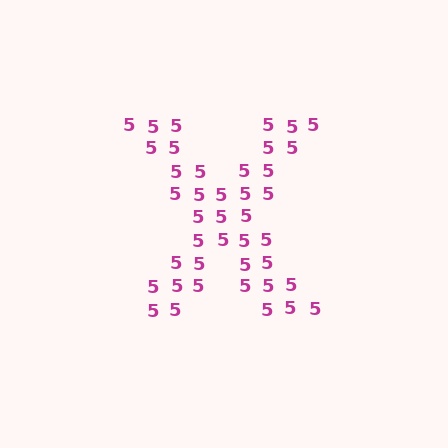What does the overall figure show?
The overall figure shows the letter X.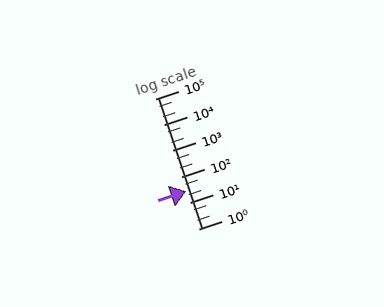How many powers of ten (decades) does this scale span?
The scale spans 5 decades, from 1 to 100000.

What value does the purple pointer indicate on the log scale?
The pointer indicates approximately 27.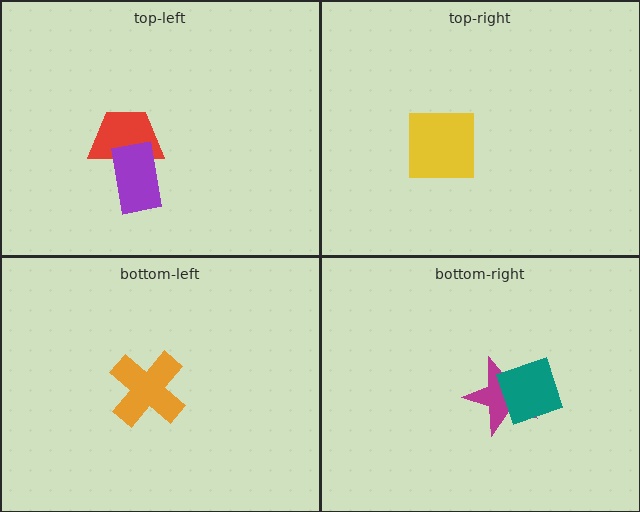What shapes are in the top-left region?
The red trapezoid, the purple rectangle.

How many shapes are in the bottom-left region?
1.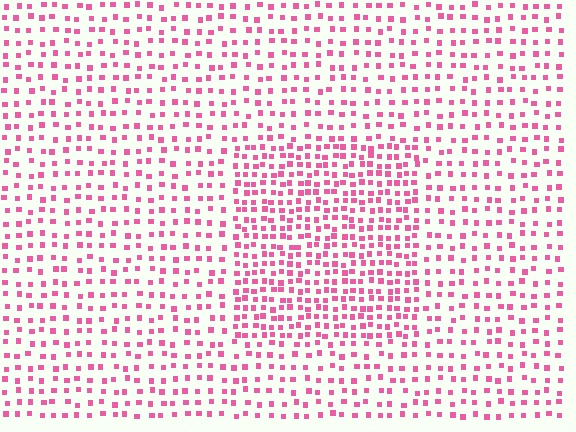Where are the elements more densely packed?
The elements are more densely packed inside the rectangle boundary.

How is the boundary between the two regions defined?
The boundary is defined by a change in element density (approximately 1.8x ratio). All elements are the same color, size, and shape.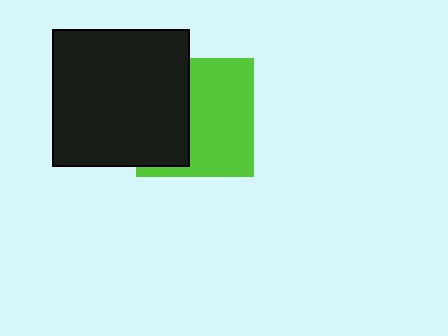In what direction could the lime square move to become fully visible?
The lime square could move right. That would shift it out from behind the black square entirely.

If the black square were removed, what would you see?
You would see the complete lime square.